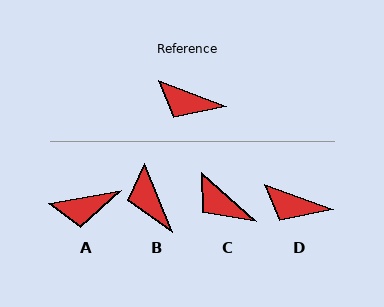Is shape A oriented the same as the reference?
No, it is off by about 31 degrees.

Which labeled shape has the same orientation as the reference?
D.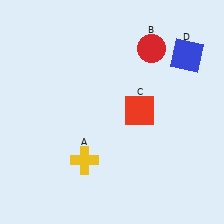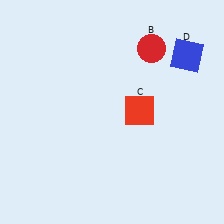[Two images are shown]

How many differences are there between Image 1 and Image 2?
There is 1 difference between the two images.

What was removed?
The yellow cross (A) was removed in Image 2.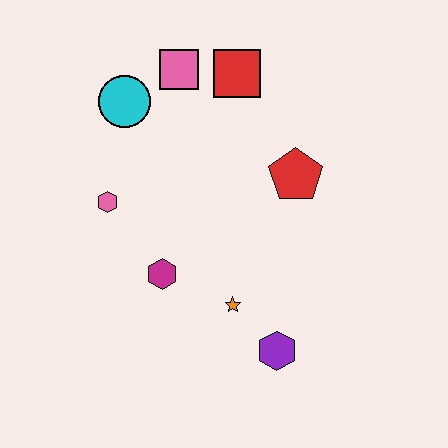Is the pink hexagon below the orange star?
No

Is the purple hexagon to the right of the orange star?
Yes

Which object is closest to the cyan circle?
The pink square is closest to the cyan circle.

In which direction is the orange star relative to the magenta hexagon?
The orange star is to the right of the magenta hexagon.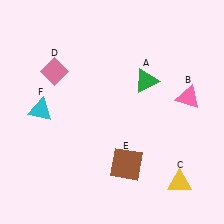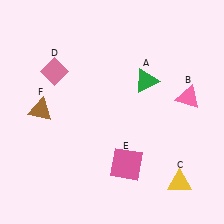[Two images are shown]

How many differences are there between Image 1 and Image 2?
There are 2 differences between the two images.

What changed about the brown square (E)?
In Image 1, E is brown. In Image 2, it changed to pink.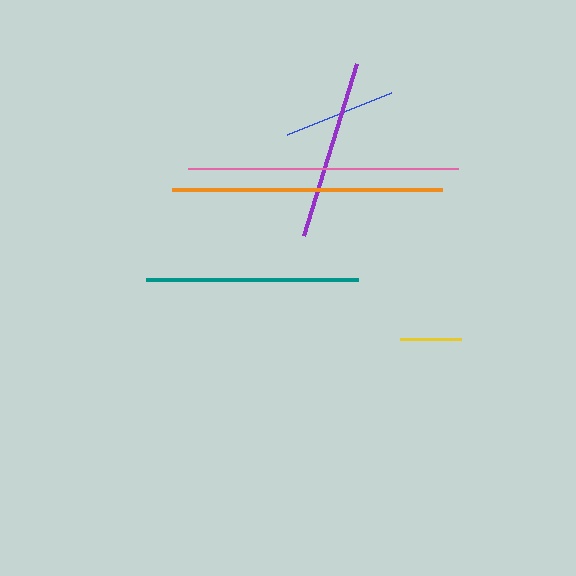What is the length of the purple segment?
The purple segment is approximately 180 pixels long.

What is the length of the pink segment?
The pink segment is approximately 270 pixels long.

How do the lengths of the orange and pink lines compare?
The orange and pink lines are approximately the same length.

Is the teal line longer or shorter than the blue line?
The teal line is longer than the blue line.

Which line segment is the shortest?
The yellow line is the shortest at approximately 61 pixels.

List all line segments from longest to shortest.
From longest to shortest: orange, pink, teal, purple, blue, yellow.